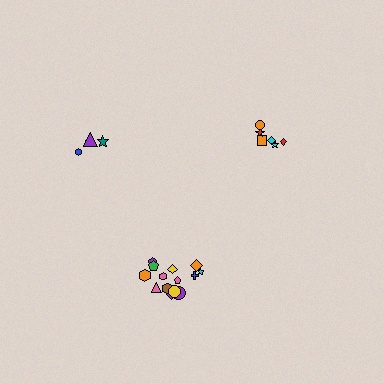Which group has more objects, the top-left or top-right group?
The top-right group.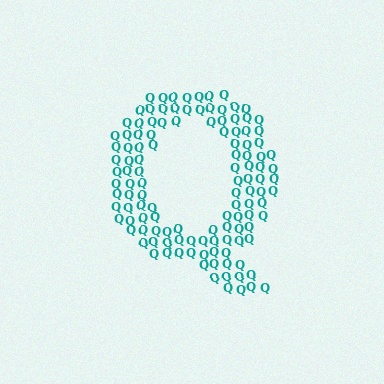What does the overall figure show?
The overall figure shows the letter Q.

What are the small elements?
The small elements are letter Q's.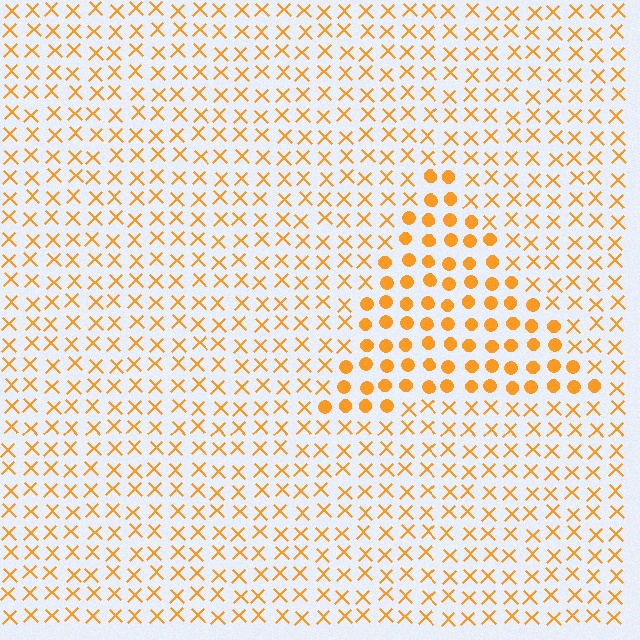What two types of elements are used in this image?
The image uses circles inside the triangle region and X marks outside it.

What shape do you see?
I see a triangle.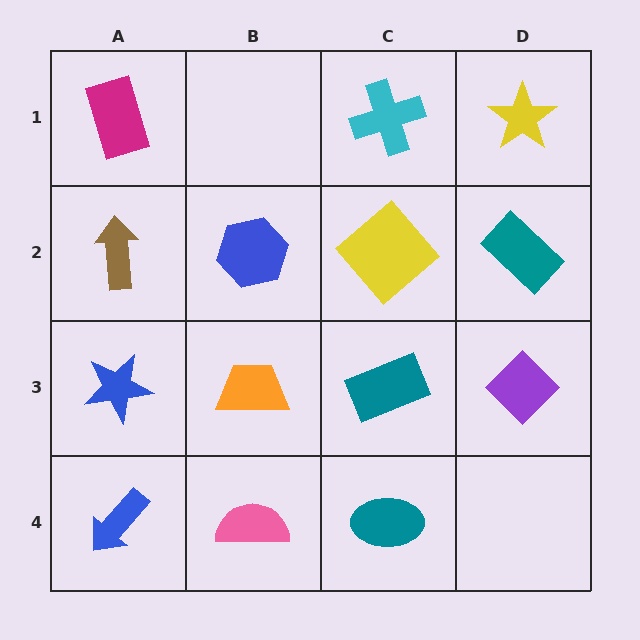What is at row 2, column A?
A brown arrow.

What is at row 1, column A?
A magenta rectangle.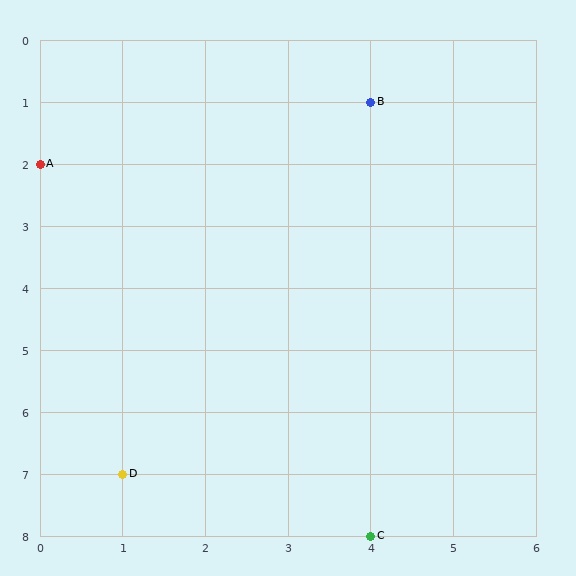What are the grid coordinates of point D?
Point D is at grid coordinates (1, 7).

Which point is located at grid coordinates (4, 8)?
Point C is at (4, 8).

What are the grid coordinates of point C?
Point C is at grid coordinates (4, 8).